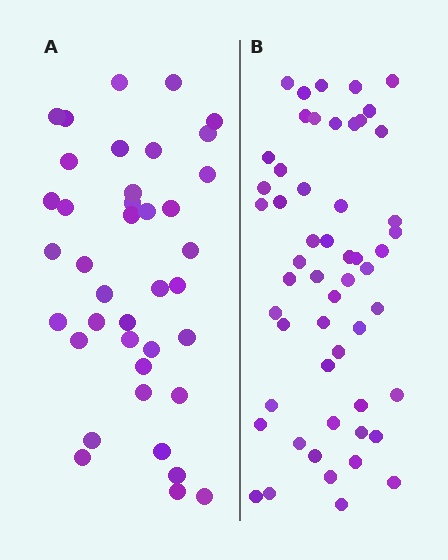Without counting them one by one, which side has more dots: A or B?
Region B (the right region) has more dots.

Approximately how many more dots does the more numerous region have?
Region B has approximately 15 more dots than region A.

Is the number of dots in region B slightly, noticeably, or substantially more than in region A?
Region B has noticeably more, but not dramatically so. The ratio is roughly 1.4 to 1.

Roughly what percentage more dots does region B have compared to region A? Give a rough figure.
About 40% more.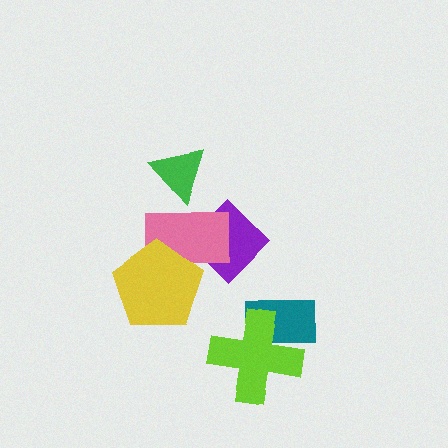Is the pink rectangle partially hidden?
Yes, it is partially covered by another shape.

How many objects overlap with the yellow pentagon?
1 object overlaps with the yellow pentagon.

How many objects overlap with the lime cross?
1 object overlaps with the lime cross.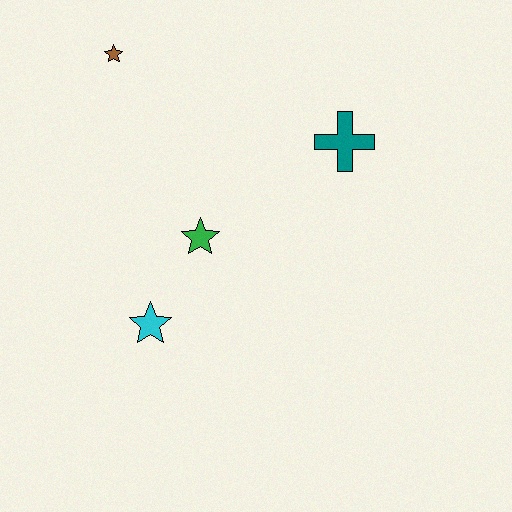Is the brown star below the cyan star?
No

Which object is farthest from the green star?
The brown star is farthest from the green star.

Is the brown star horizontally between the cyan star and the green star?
No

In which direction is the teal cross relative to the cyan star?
The teal cross is to the right of the cyan star.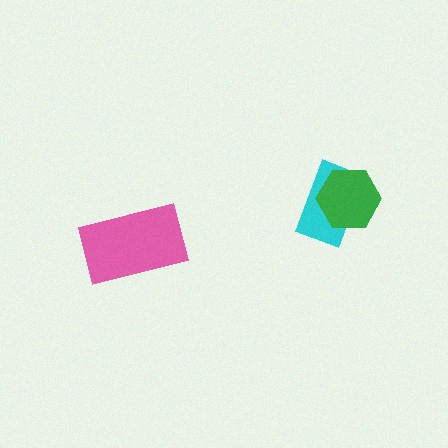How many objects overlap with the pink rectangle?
0 objects overlap with the pink rectangle.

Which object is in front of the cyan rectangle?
The green hexagon is in front of the cyan rectangle.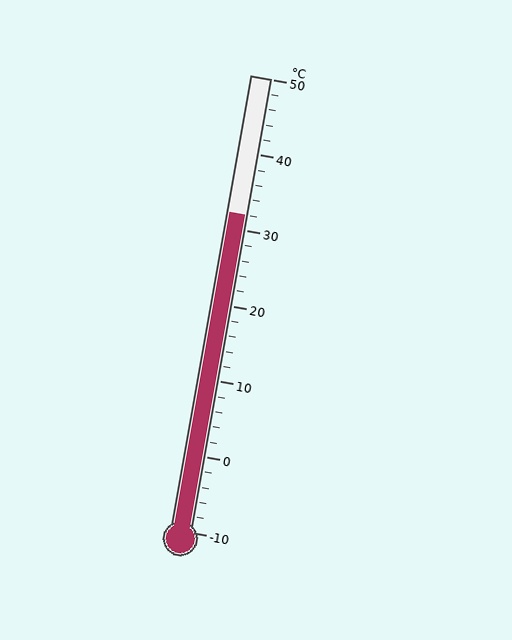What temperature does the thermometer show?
The thermometer shows approximately 32°C.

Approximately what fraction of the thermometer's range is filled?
The thermometer is filled to approximately 70% of its range.